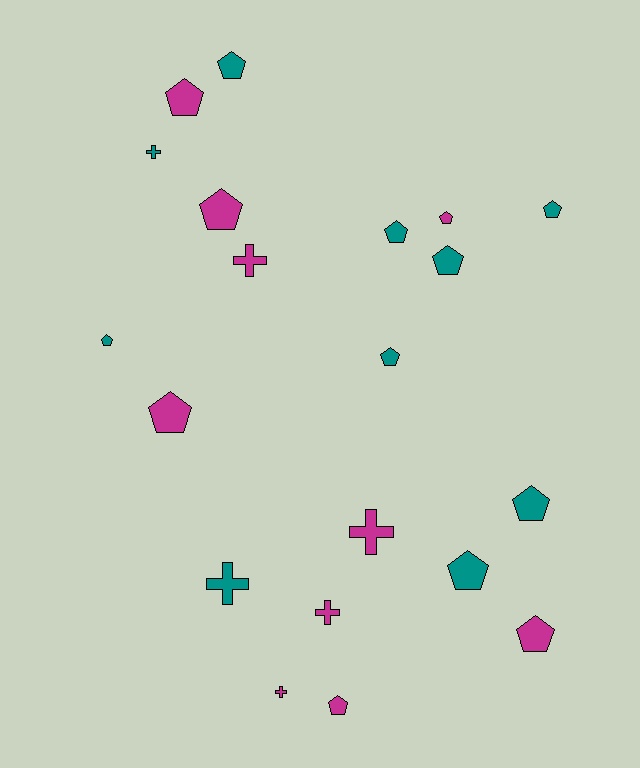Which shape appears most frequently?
Pentagon, with 14 objects.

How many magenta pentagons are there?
There are 6 magenta pentagons.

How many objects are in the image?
There are 20 objects.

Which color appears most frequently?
Teal, with 10 objects.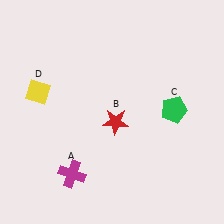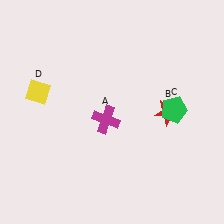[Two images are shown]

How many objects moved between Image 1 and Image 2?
2 objects moved between the two images.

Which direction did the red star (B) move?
The red star (B) moved right.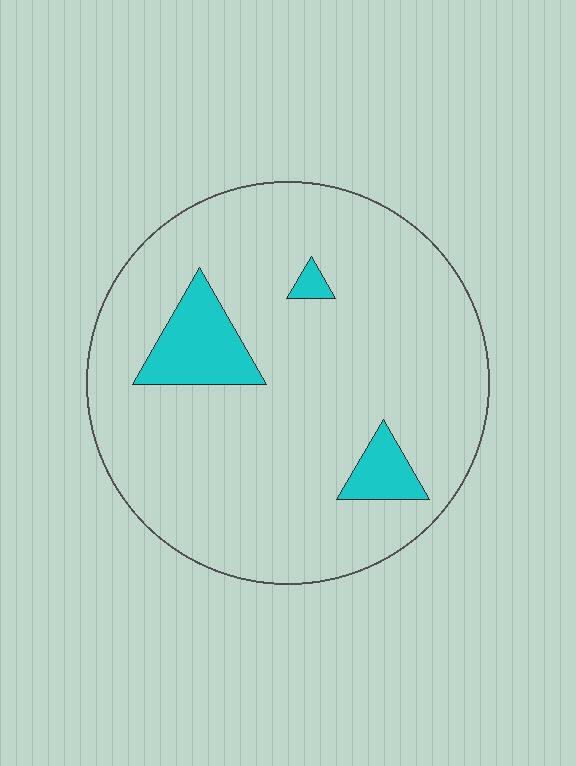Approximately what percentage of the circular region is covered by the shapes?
Approximately 10%.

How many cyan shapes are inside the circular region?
3.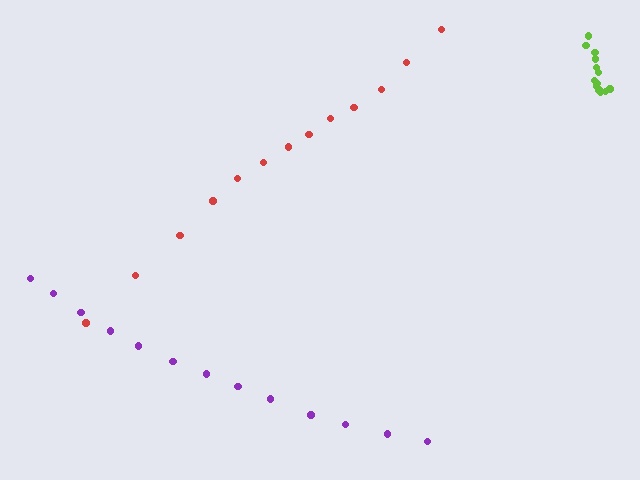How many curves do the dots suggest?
There are 3 distinct paths.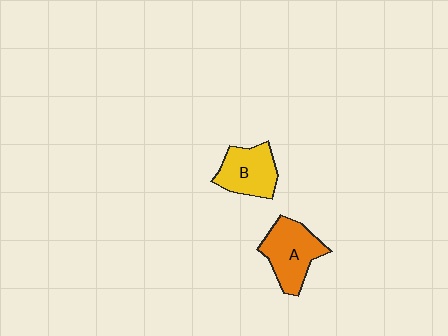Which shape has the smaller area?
Shape B (yellow).